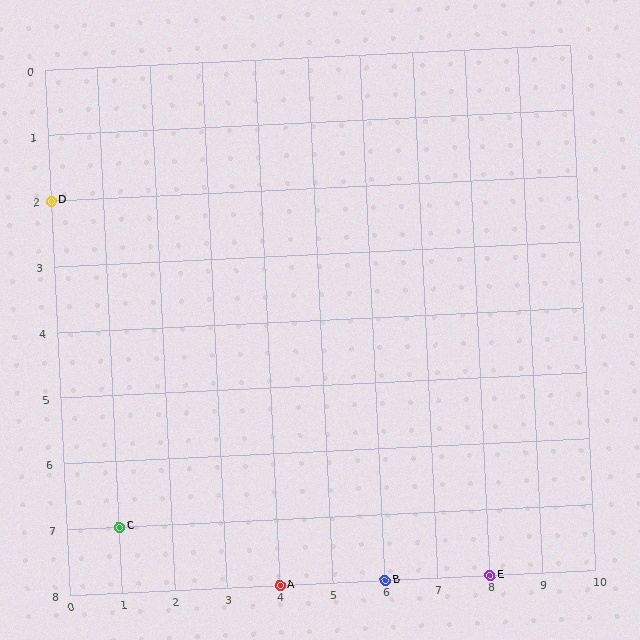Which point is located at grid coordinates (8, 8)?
Point E is at (8, 8).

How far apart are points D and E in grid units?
Points D and E are 8 columns and 6 rows apart (about 10.0 grid units diagonally).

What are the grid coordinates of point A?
Point A is at grid coordinates (4, 8).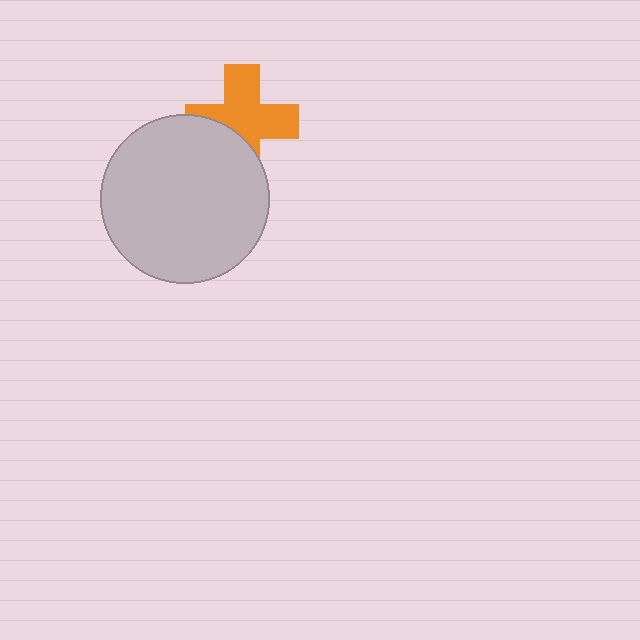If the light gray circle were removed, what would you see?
You would see the complete orange cross.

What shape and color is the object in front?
The object in front is a light gray circle.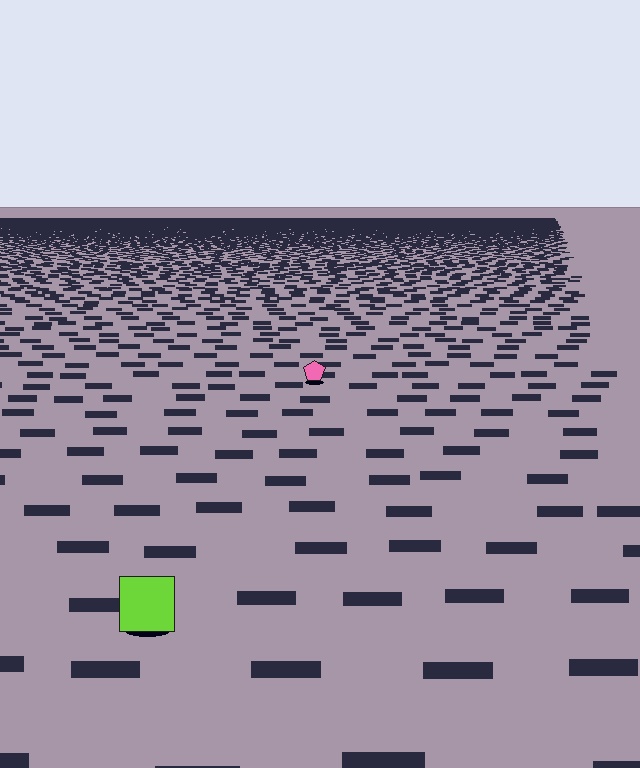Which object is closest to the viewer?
The lime square is closest. The texture marks near it are larger and more spread out.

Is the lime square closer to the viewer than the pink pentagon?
Yes. The lime square is closer — you can tell from the texture gradient: the ground texture is coarser near it.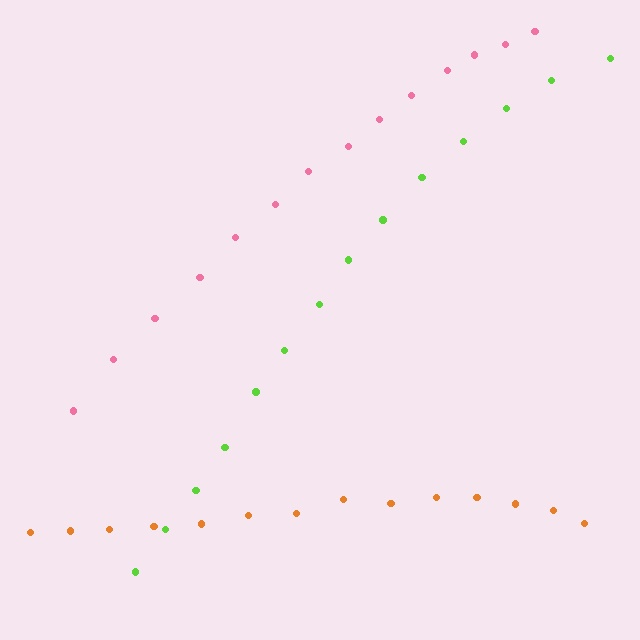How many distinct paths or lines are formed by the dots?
There are 3 distinct paths.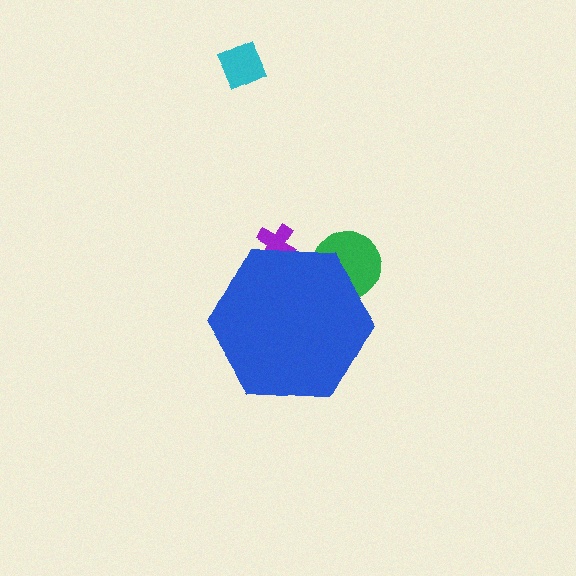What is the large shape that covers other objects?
A blue hexagon.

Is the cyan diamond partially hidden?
No, the cyan diamond is fully visible.